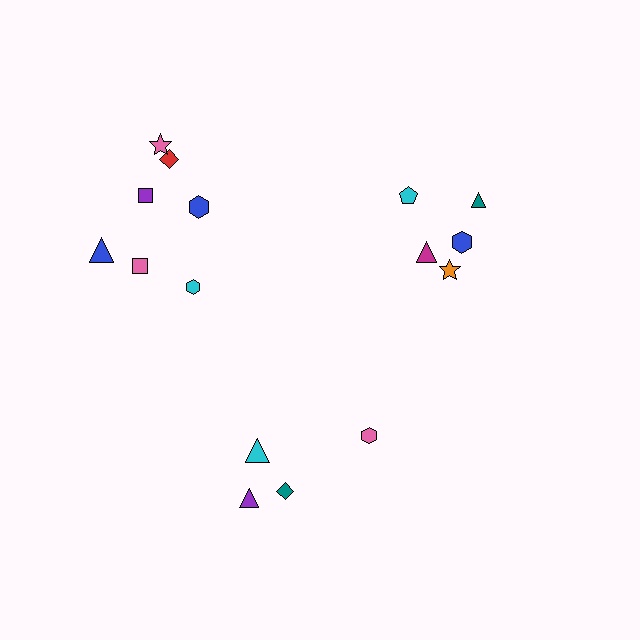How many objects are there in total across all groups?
There are 16 objects.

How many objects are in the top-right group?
There are 5 objects.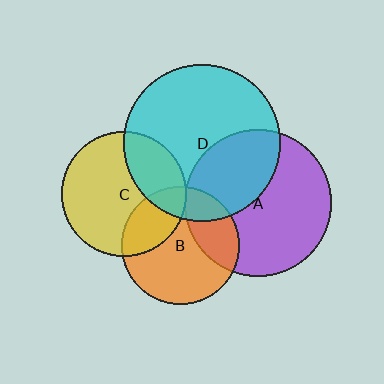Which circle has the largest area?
Circle D (cyan).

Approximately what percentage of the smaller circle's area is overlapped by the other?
Approximately 20%.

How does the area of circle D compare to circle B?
Approximately 1.8 times.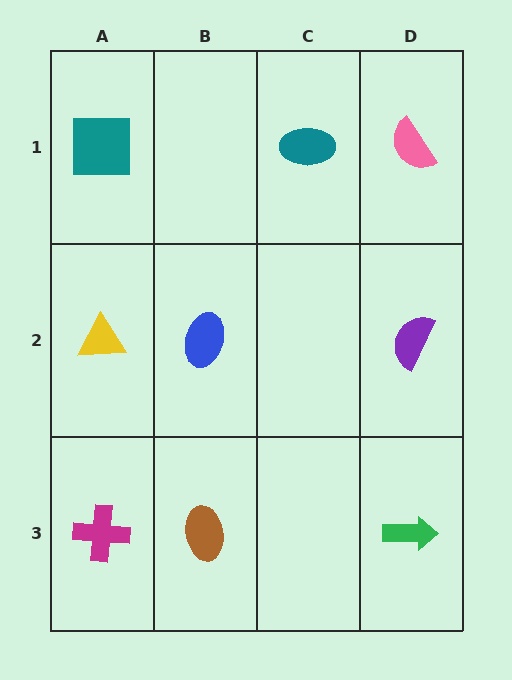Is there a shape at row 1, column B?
No, that cell is empty.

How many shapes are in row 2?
3 shapes.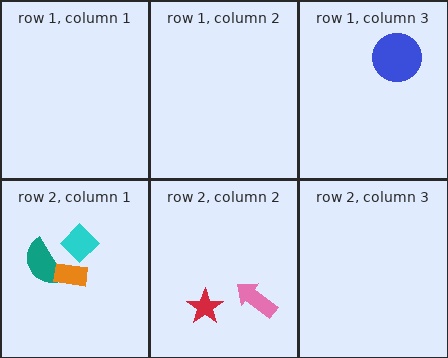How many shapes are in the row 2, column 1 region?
3.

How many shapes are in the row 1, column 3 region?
1.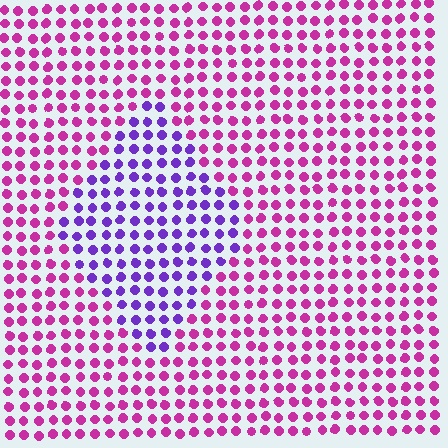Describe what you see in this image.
The image is filled with small magenta elements in a uniform arrangement. A diamond-shaped region is visible where the elements are tinted to a slightly different hue, forming a subtle color boundary.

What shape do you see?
I see a diamond.